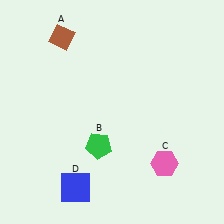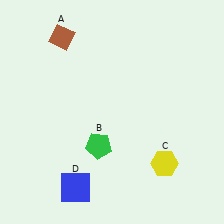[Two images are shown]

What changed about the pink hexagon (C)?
In Image 1, C is pink. In Image 2, it changed to yellow.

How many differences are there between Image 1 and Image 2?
There is 1 difference between the two images.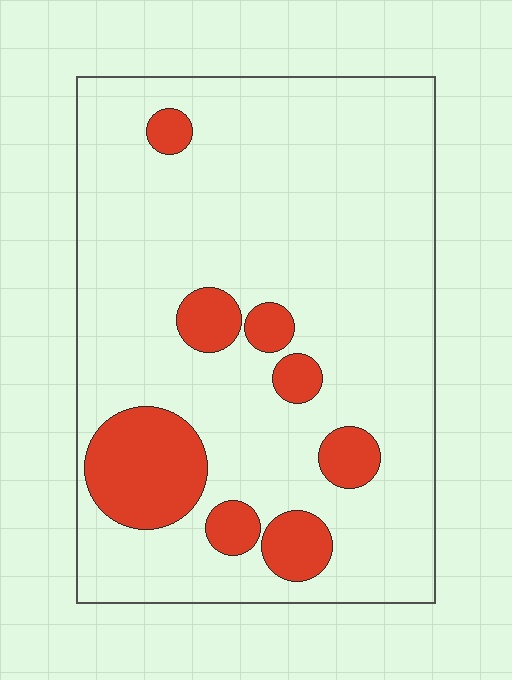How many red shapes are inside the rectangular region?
8.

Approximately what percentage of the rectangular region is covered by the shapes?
Approximately 15%.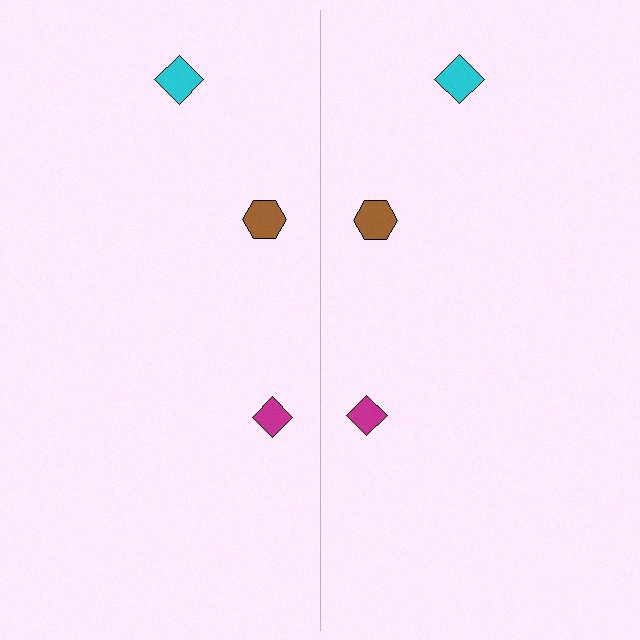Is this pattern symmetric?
Yes, this pattern has bilateral (reflection) symmetry.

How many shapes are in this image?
There are 6 shapes in this image.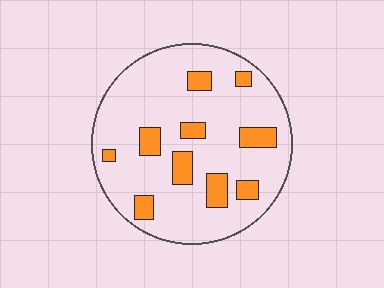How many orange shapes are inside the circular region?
10.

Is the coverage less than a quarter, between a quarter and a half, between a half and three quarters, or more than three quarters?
Less than a quarter.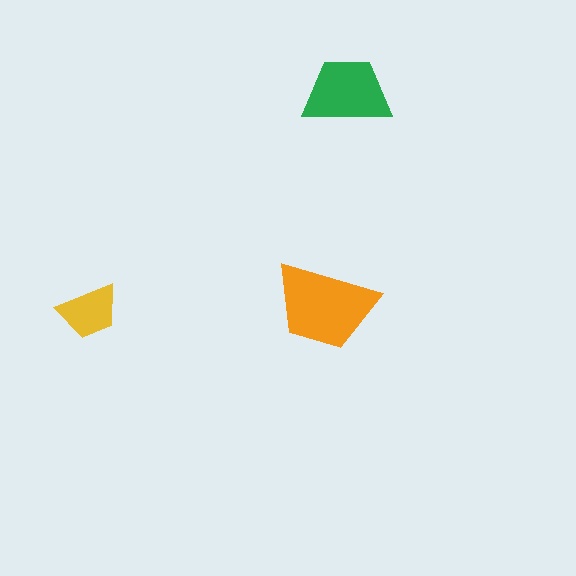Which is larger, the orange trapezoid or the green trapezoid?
The orange one.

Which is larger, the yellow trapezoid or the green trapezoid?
The green one.